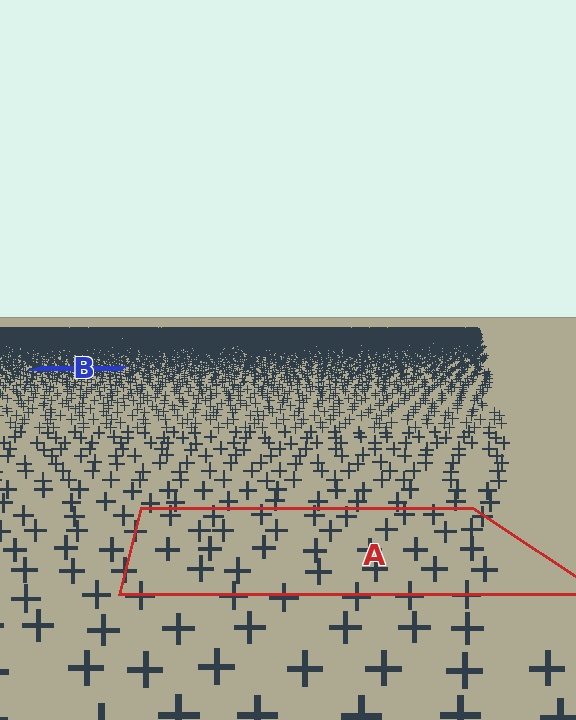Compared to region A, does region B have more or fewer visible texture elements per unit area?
Region B has more texture elements per unit area — they are packed more densely because it is farther away.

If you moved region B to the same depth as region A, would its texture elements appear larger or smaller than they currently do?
They would appear larger. At a closer depth, the same texture elements are projected at a bigger on-screen size.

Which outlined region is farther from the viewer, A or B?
Region B is farther from the viewer — the texture elements inside it appear smaller and more densely packed.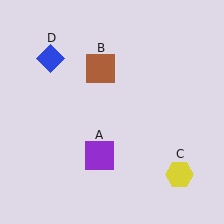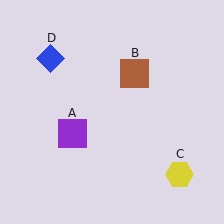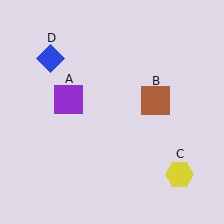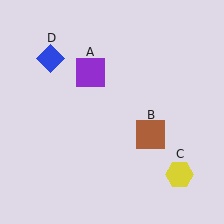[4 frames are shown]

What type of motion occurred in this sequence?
The purple square (object A), brown square (object B) rotated clockwise around the center of the scene.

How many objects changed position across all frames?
2 objects changed position: purple square (object A), brown square (object B).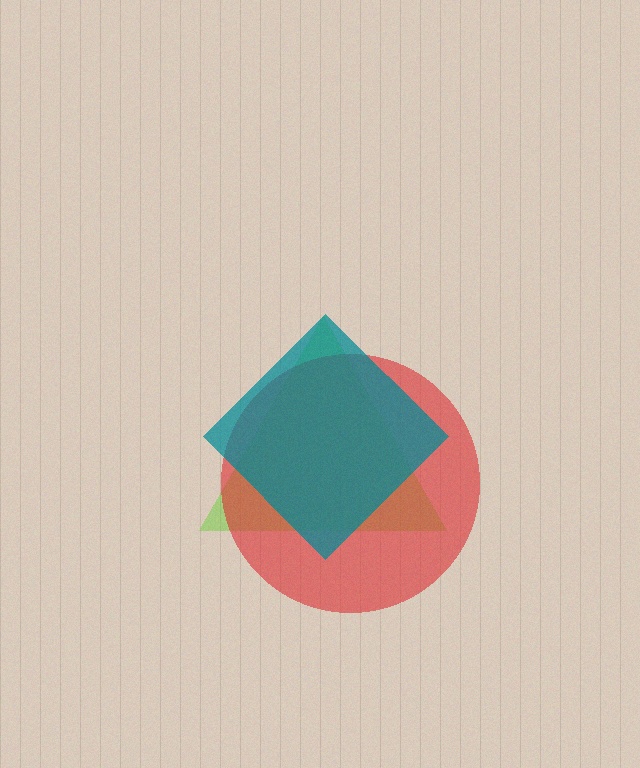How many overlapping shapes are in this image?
There are 3 overlapping shapes in the image.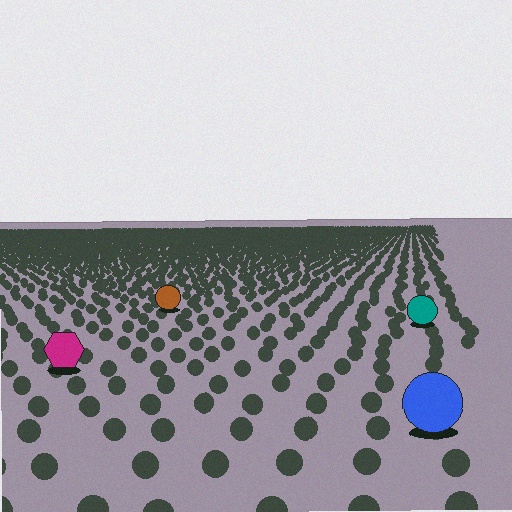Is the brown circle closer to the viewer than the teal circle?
No. The teal circle is closer — you can tell from the texture gradient: the ground texture is coarser near it.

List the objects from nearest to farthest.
From nearest to farthest: the blue circle, the magenta hexagon, the teal circle, the brown circle.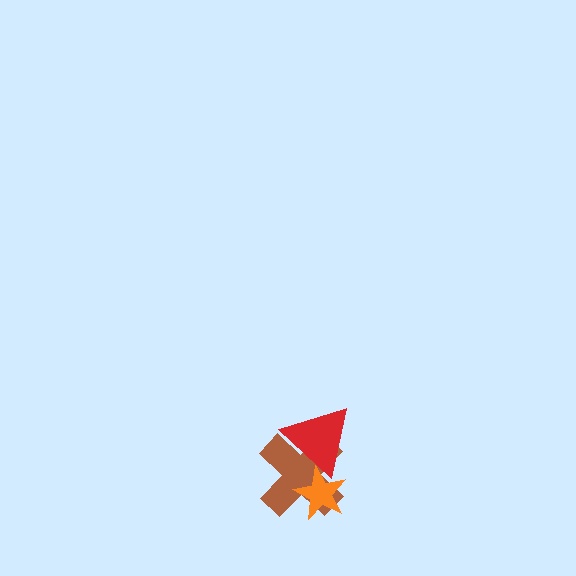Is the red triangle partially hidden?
No, no other shape covers it.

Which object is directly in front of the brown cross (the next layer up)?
The orange star is directly in front of the brown cross.